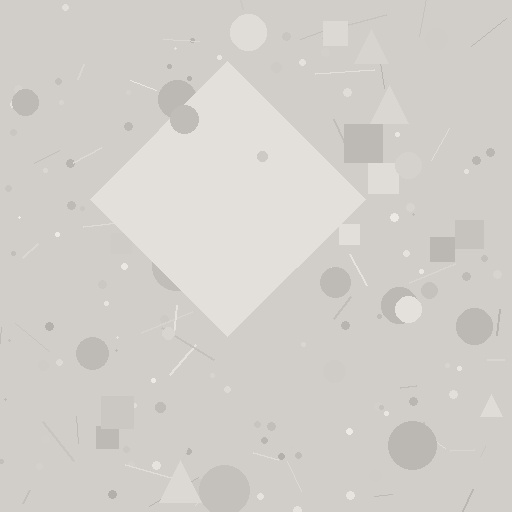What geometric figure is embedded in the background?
A diamond is embedded in the background.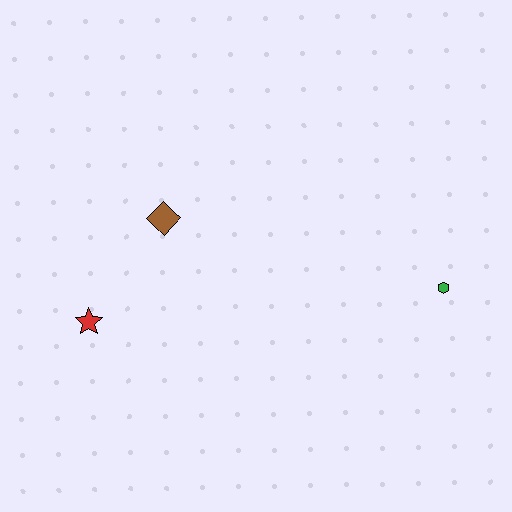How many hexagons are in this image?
There is 1 hexagon.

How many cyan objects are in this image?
There are no cyan objects.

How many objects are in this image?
There are 3 objects.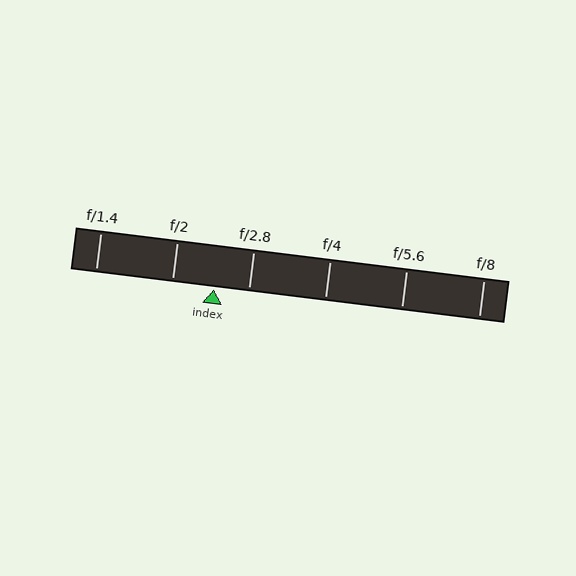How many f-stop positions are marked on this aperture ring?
There are 6 f-stop positions marked.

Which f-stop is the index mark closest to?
The index mark is closest to f/2.8.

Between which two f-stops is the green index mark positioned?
The index mark is between f/2 and f/2.8.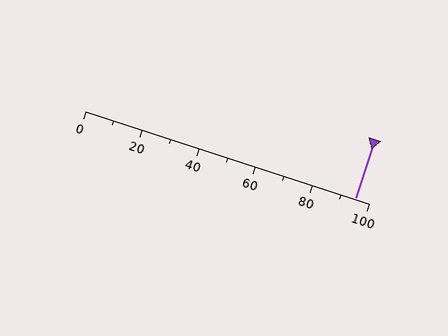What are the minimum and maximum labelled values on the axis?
The axis runs from 0 to 100.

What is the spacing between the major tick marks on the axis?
The major ticks are spaced 20 apart.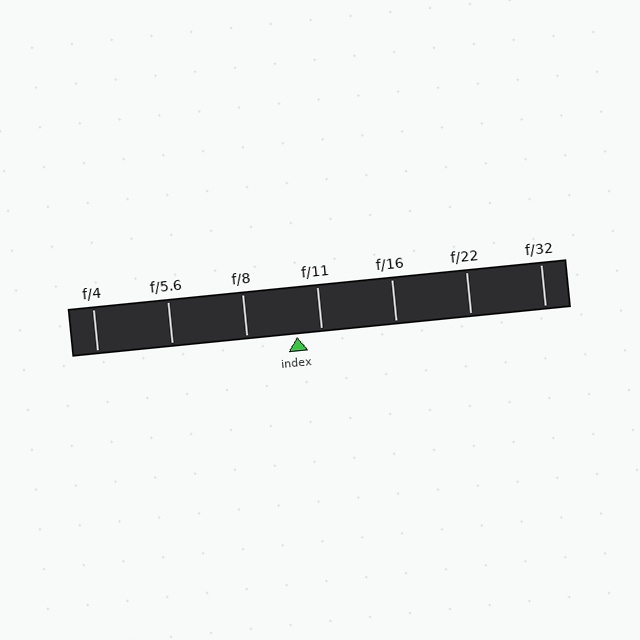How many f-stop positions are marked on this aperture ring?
There are 7 f-stop positions marked.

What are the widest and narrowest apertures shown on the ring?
The widest aperture shown is f/4 and the narrowest is f/32.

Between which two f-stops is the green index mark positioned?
The index mark is between f/8 and f/11.